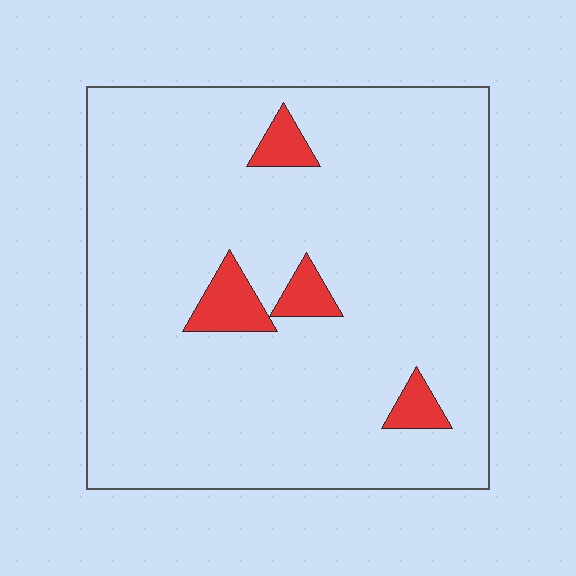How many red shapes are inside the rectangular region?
4.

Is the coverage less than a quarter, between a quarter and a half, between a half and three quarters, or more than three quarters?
Less than a quarter.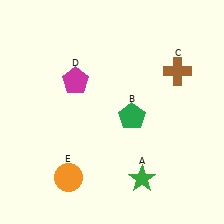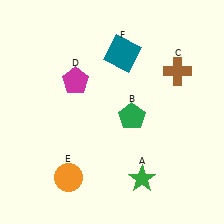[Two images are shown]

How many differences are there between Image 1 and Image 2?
There is 1 difference between the two images.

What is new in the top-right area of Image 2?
A teal square (F) was added in the top-right area of Image 2.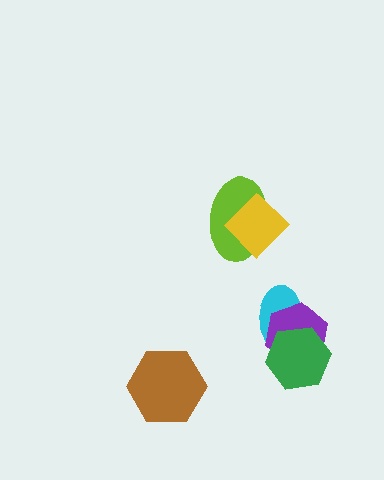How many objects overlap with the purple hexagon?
2 objects overlap with the purple hexagon.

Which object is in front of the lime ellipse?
The yellow diamond is in front of the lime ellipse.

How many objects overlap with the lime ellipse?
1 object overlaps with the lime ellipse.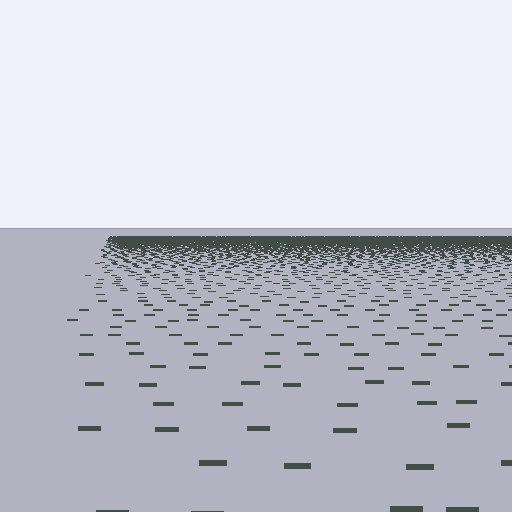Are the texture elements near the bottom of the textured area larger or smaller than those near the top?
Larger. Near the bottom, elements are closer to the viewer and appear at a bigger on-screen size.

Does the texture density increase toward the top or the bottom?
Density increases toward the top.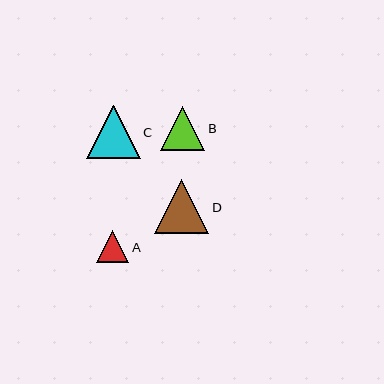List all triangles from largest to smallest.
From largest to smallest: D, C, B, A.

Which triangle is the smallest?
Triangle A is the smallest with a size of approximately 32 pixels.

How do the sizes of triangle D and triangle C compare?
Triangle D and triangle C are approximately the same size.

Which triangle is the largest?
Triangle D is the largest with a size of approximately 55 pixels.